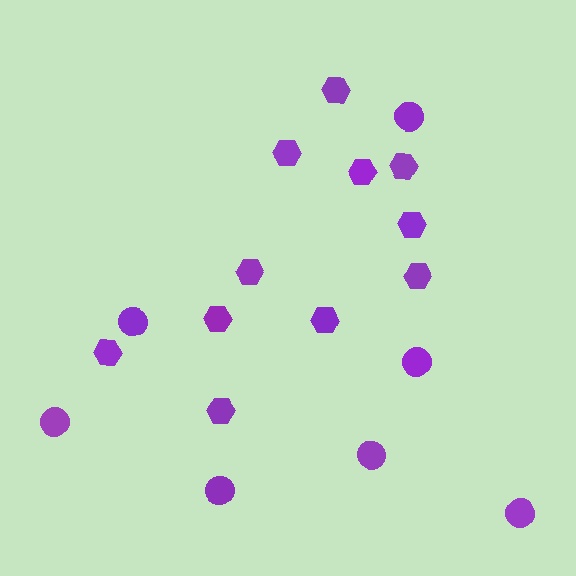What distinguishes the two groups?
There are 2 groups: one group of hexagons (11) and one group of circles (7).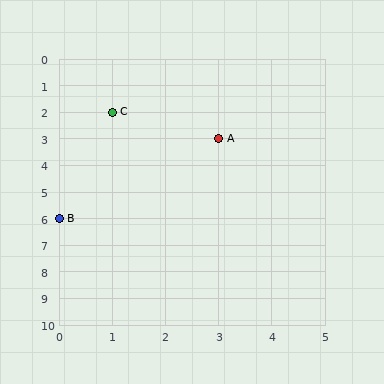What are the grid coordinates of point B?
Point B is at grid coordinates (0, 6).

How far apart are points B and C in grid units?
Points B and C are 1 column and 4 rows apart (about 4.1 grid units diagonally).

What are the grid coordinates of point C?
Point C is at grid coordinates (1, 2).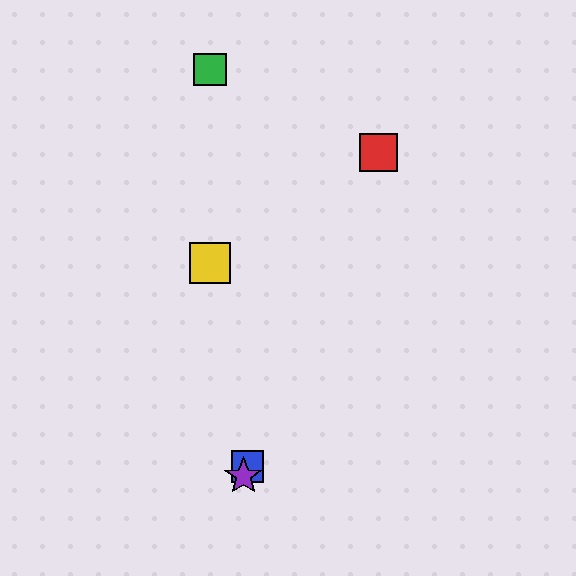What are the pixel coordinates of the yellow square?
The yellow square is at (210, 263).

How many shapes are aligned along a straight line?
3 shapes (the red square, the blue square, the purple star) are aligned along a straight line.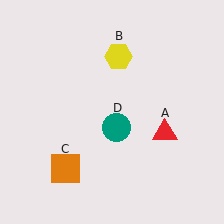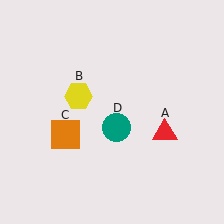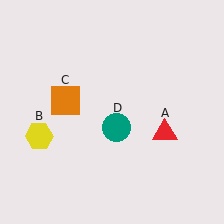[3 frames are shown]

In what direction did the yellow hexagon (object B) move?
The yellow hexagon (object B) moved down and to the left.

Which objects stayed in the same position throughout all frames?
Red triangle (object A) and teal circle (object D) remained stationary.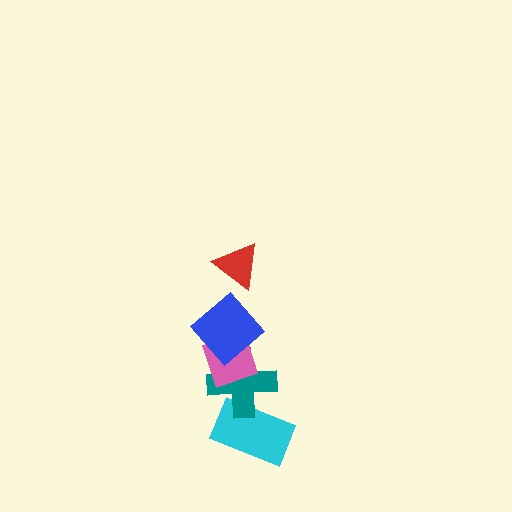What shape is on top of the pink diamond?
The blue diamond is on top of the pink diamond.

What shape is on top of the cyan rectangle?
The teal cross is on top of the cyan rectangle.